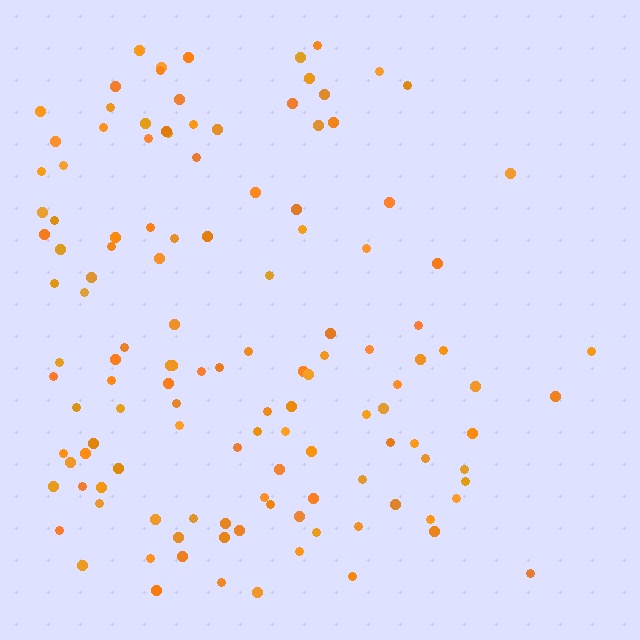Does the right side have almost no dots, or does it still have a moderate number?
Still a moderate number, just noticeably fewer than the left.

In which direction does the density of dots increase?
From right to left, with the left side densest.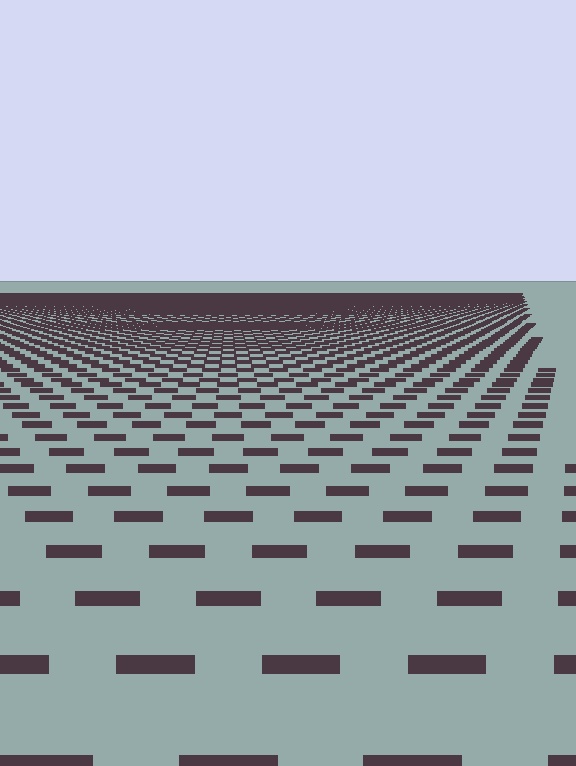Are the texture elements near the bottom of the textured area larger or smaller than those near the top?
Larger. Near the bottom, elements are closer to the viewer and appear at a bigger on-screen size.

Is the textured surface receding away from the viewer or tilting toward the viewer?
The surface is receding away from the viewer. Texture elements get smaller and denser toward the top.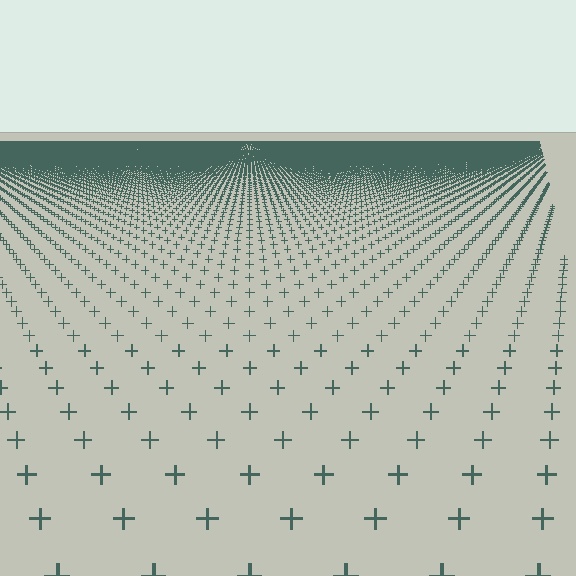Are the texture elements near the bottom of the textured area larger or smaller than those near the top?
Larger. Near the bottom, elements are closer to the viewer and appear at a bigger on-screen size.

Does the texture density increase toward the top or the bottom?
Density increases toward the top.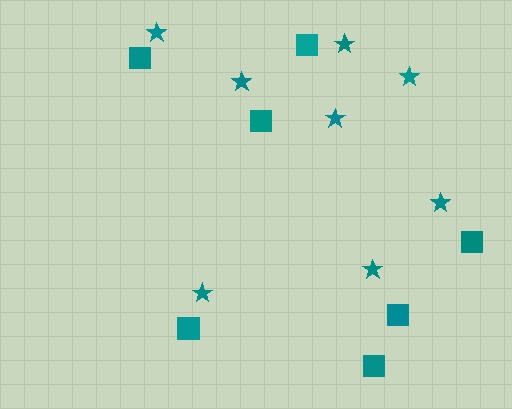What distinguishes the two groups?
There are 2 groups: one group of stars (8) and one group of squares (7).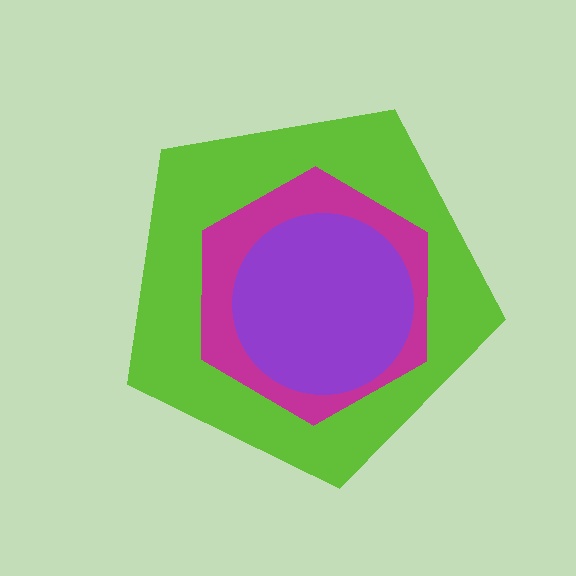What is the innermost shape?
The purple circle.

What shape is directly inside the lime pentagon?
The magenta hexagon.